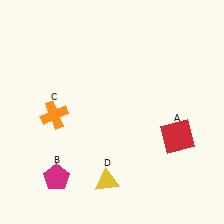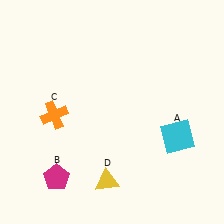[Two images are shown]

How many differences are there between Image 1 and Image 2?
There is 1 difference between the two images.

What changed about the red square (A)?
In Image 1, A is red. In Image 2, it changed to cyan.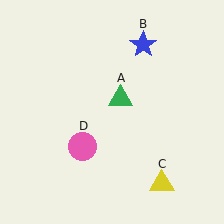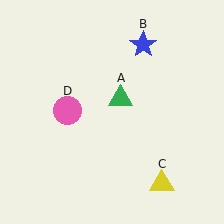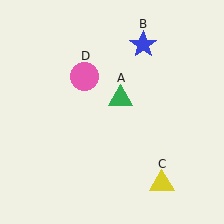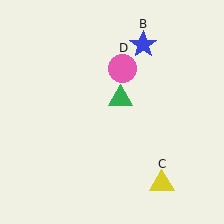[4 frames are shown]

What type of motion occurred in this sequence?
The pink circle (object D) rotated clockwise around the center of the scene.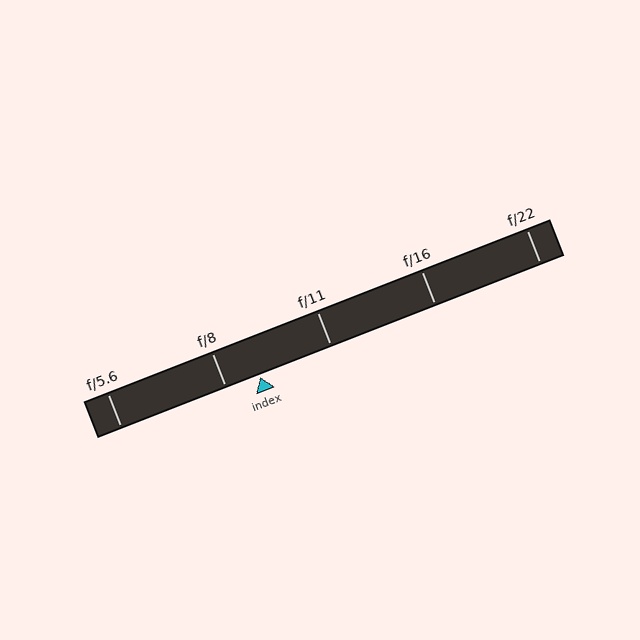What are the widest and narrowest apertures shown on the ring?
The widest aperture shown is f/5.6 and the narrowest is f/22.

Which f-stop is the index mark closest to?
The index mark is closest to f/8.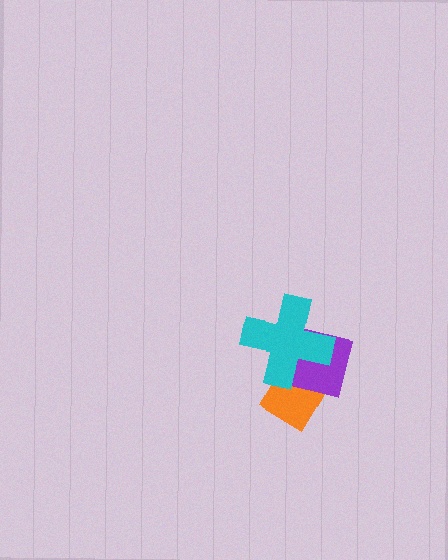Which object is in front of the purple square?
The cyan cross is in front of the purple square.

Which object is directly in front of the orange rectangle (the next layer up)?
The purple square is directly in front of the orange rectangle.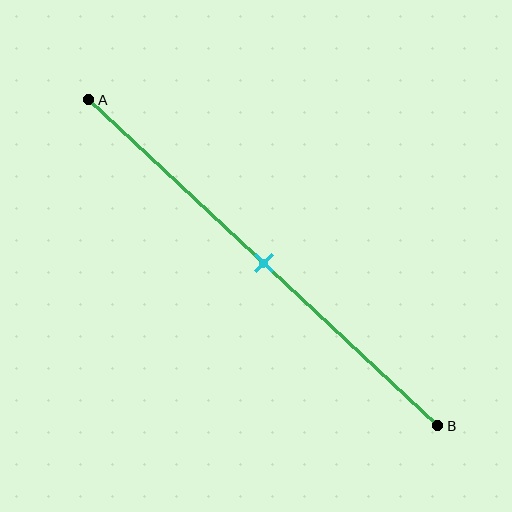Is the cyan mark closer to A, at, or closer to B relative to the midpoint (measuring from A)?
The cyan mark is approximately at the midpoint of segment AB.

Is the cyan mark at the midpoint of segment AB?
Yes, the mark is approximately at the midpoint.